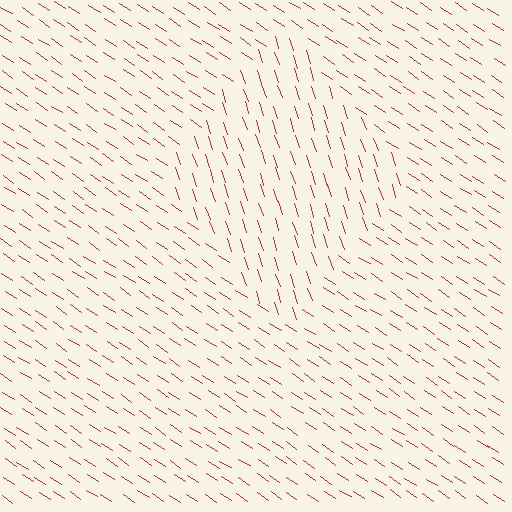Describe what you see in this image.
The image is filled with small red line segments. A diamond region in the image has lines oriented differently from the surrounding lines, creating a visible texture boundary.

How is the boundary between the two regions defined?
The boundary is defined purely by a change in line orientation (approximately 39 degrees difference). All lines are the same color and thickness.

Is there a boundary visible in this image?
Yes, there is a texture boundary formed by a change in line orientation.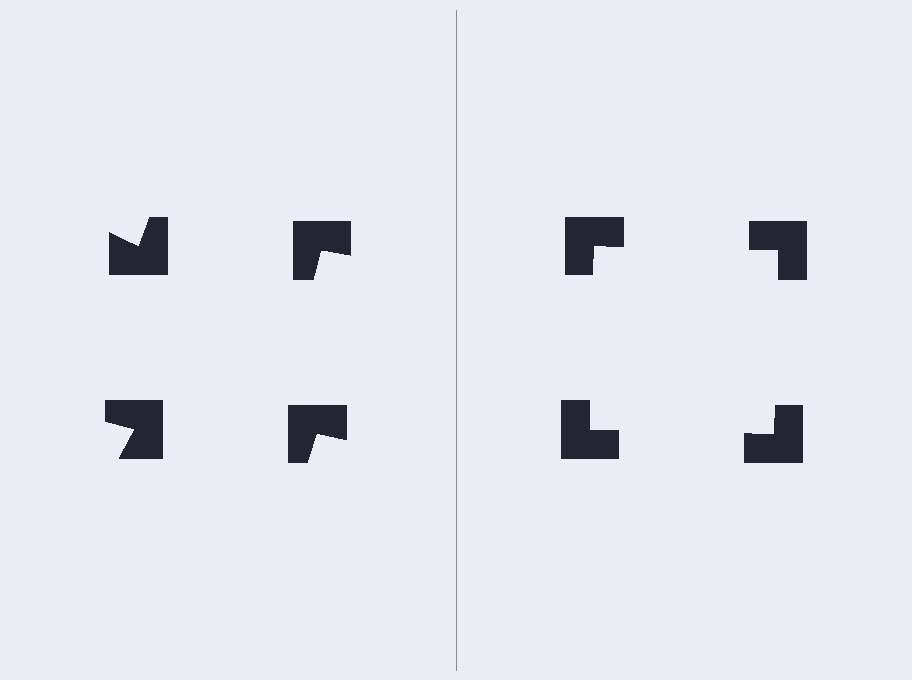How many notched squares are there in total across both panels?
8 — 4 on each side.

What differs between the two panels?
The notched squares are positioned identically on both sides; only the wedge orientations differ. On the right they align to a square; on the left they are misaligned.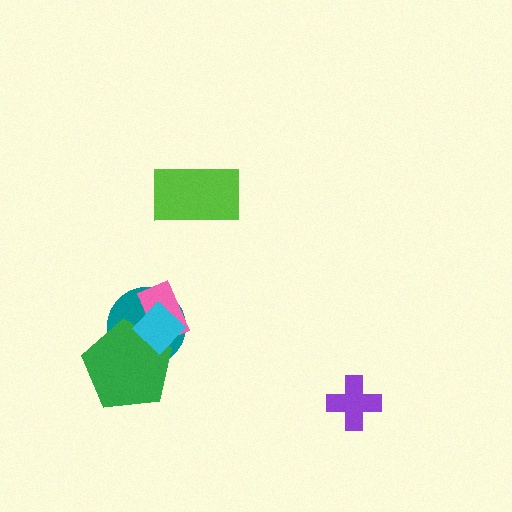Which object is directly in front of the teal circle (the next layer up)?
The pink rectangle is directly in front of the teal circle.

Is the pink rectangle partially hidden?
Yes, it is partially covered by another shape.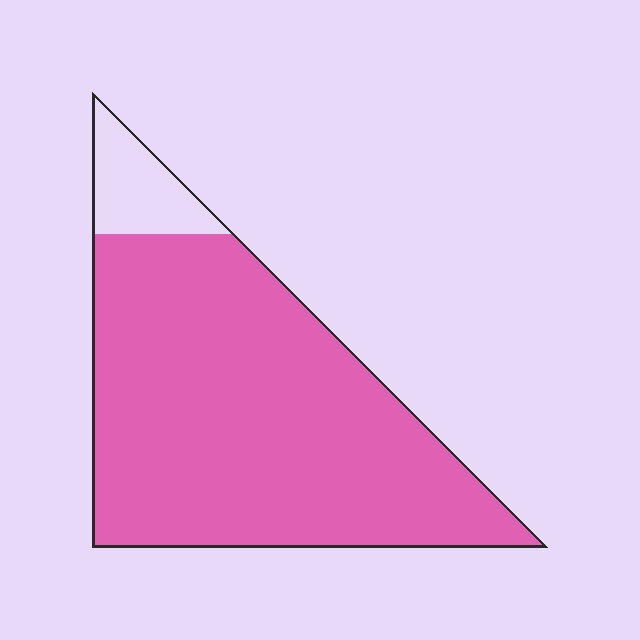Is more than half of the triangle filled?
Yes.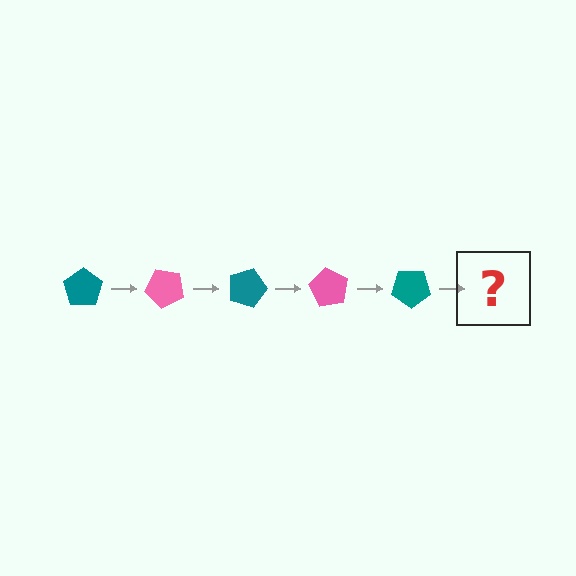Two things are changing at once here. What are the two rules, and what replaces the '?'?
The two rules are that it rotates 45 degrees each step and the color cycles through teal and pink. The '?' should be a pink pentagon, rotated 225 degrees from the start.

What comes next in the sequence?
The next element should be a pink pentagon, rotated 225 degrees from the start.